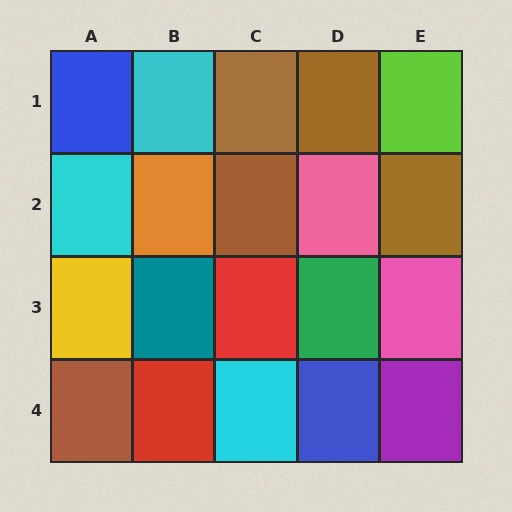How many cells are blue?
2 cells are blue.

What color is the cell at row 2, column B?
Orange.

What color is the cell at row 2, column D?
Pink.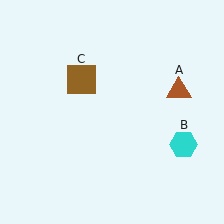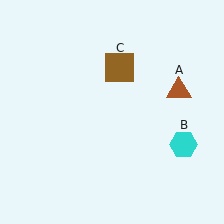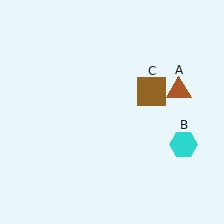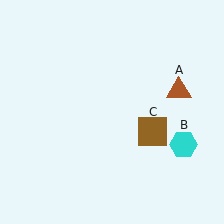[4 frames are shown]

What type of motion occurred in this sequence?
The brown square (object C) rotated clockwise around the center of the scene.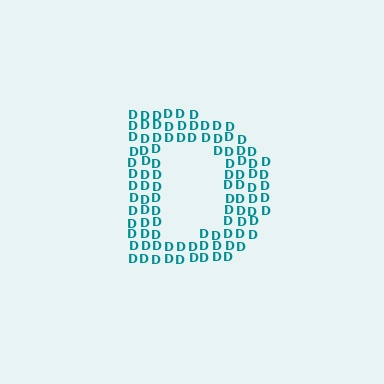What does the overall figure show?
The overall figure shows the letter D.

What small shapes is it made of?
It is made of small letter D's.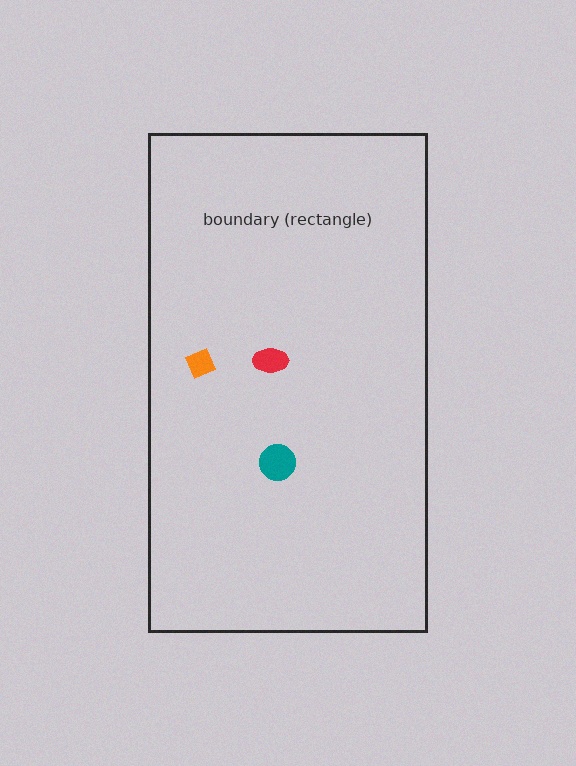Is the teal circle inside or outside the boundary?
Inside.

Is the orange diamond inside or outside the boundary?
Inside.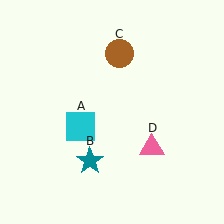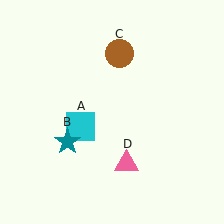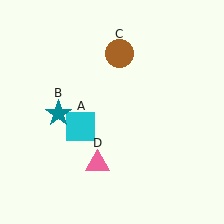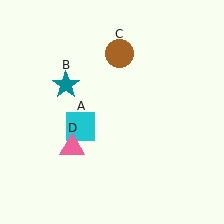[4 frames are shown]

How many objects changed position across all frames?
2 objects changed position: teal star (object B), pink triangle (object D).